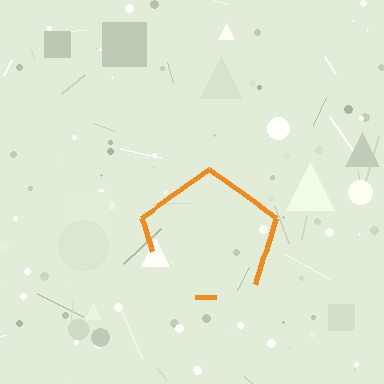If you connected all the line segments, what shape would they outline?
They would outline a pentagon.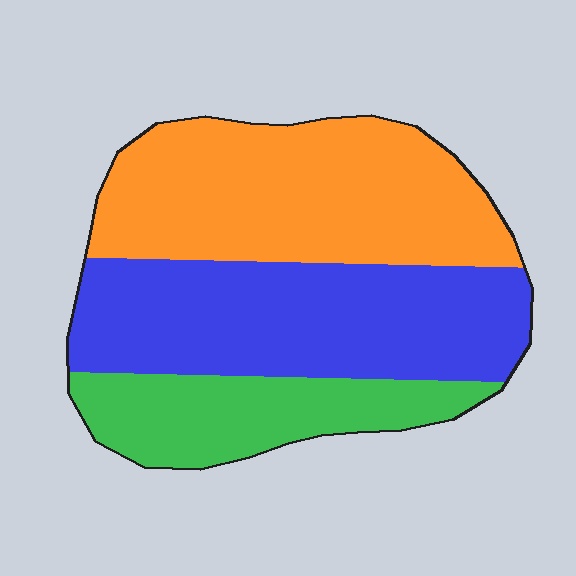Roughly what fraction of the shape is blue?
Blue covers roughly 40% of the shape.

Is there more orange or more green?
Orange.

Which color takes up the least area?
Green, at roughly 20%.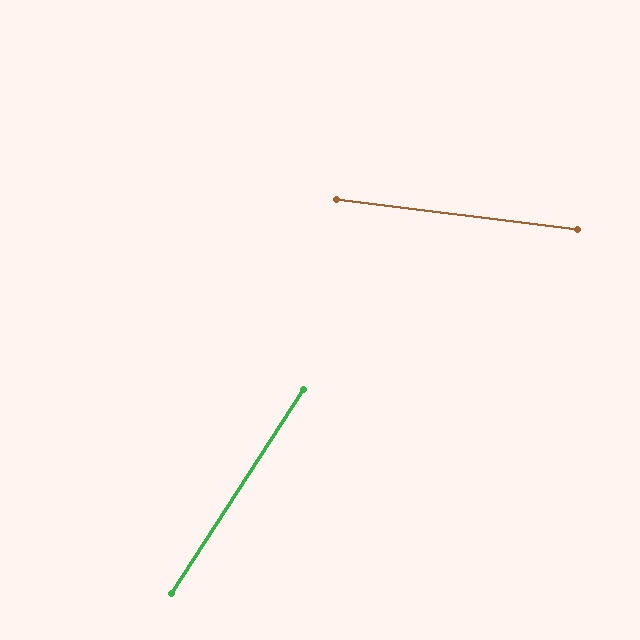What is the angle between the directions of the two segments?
Approximately 64 degrees.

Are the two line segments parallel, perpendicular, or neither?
Neither parallel nor perpendicular — they differ by about 64°.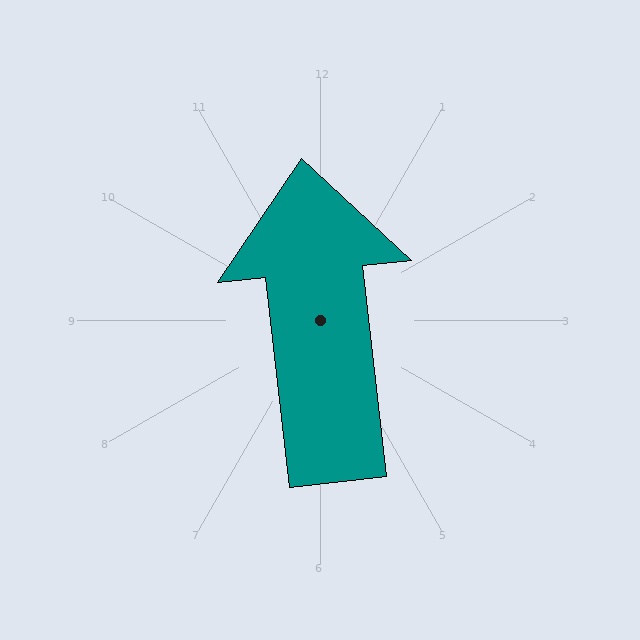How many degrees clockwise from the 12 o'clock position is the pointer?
Approximately 353 degrees.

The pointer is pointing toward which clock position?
Roughly 12 o'clock.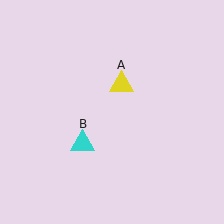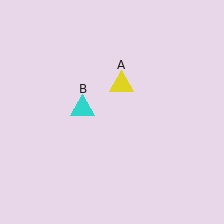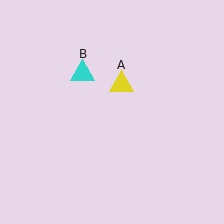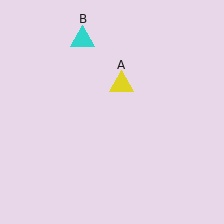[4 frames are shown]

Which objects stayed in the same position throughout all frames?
Yellow triangle (object A) remained stationary.